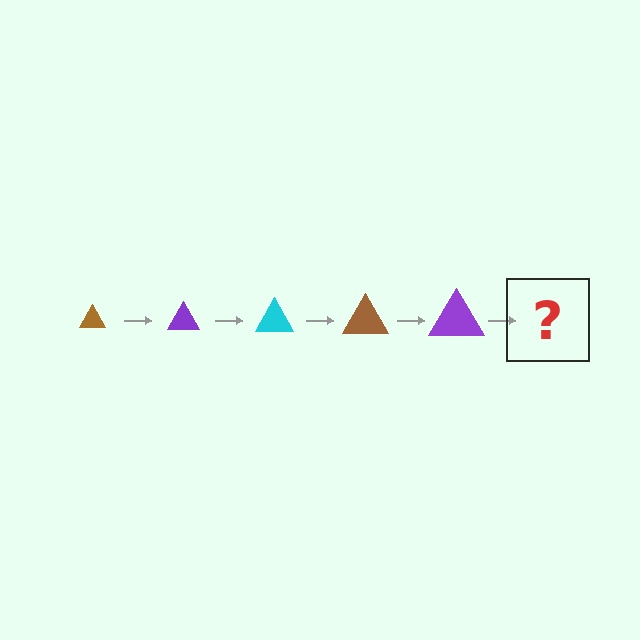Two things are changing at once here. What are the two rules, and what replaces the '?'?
The two rules are that the triangle grows larger each step and the color cycles through brown, purple, and cyan. The '?' should be a cyan triangle, larger than the previous one.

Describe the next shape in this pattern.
It should be a cyan triangle, larger than the previous one.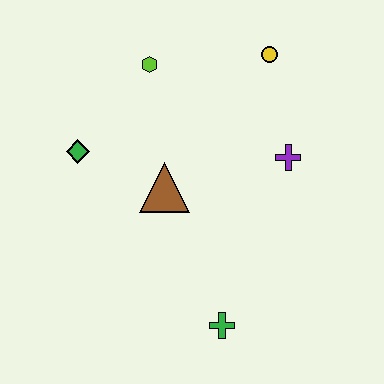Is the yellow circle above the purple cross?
Yes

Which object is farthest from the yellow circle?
The green cross is farthest from the yellow circle.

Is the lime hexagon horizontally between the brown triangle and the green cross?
No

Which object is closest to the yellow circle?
The purple cross is closest to the yellow circle.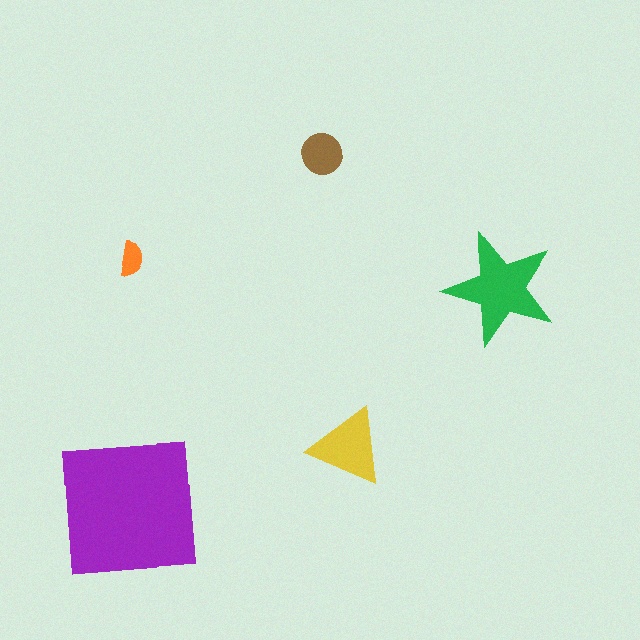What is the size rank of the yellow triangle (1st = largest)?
3rd.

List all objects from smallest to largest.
The orange semicircle, the brown circle, the yellow triangle, the green star, the purple square.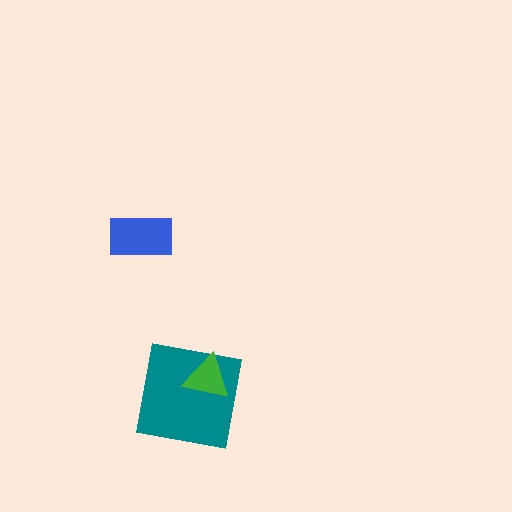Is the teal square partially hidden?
Yes, it is partially covered by another shape.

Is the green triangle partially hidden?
No, no other shape covers it.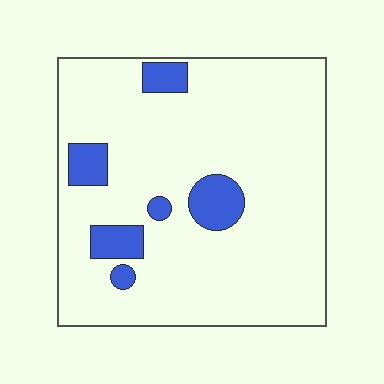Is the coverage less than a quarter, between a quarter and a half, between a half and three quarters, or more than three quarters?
Less than a quarter.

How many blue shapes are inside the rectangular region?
6.